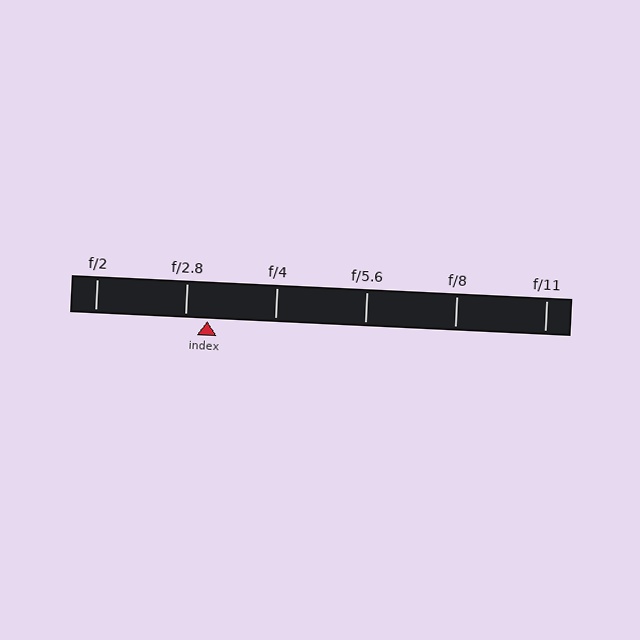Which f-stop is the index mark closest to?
The index mark is closest to f/2.8.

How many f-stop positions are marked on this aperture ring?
There are 6 f-stop positions marked.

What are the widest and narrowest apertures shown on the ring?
The widest aperture shown is f/2 and the narrowest is f/11.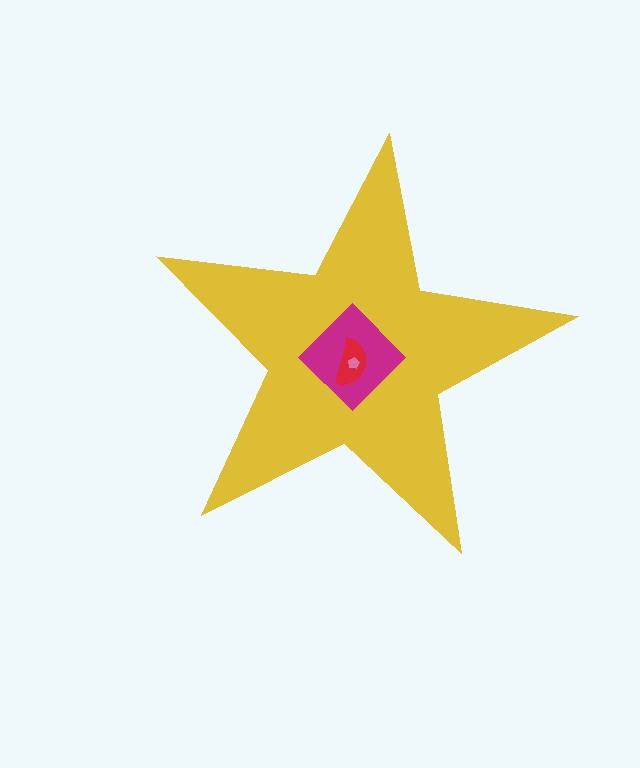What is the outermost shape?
The yellow star.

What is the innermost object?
The pink pentagon.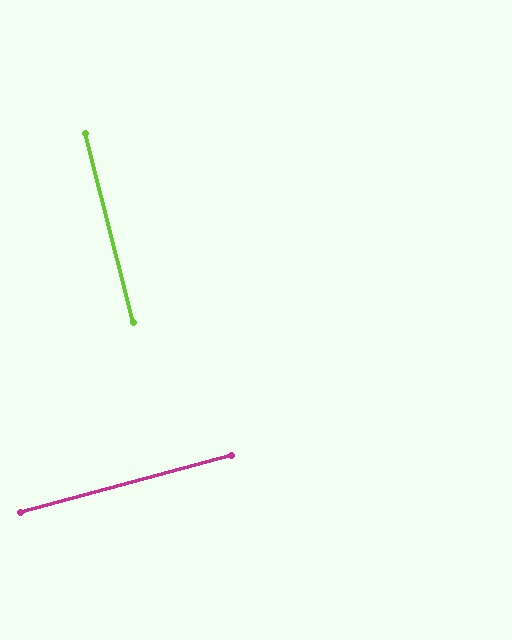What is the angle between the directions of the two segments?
Approximately 89 degrees.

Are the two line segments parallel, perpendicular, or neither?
Perpendicular — they meet at approximately 89°.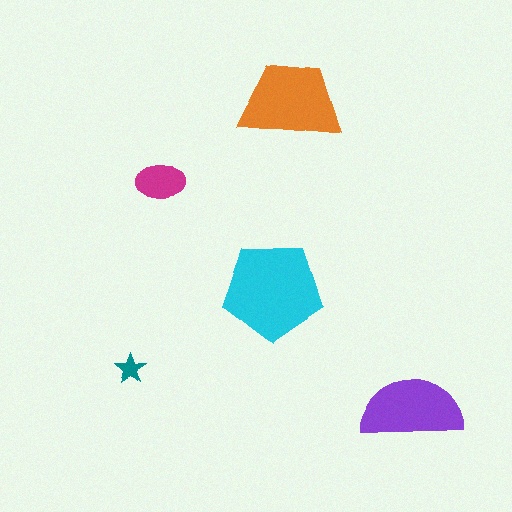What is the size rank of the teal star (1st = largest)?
5th.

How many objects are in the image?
There are 5 objects in the image.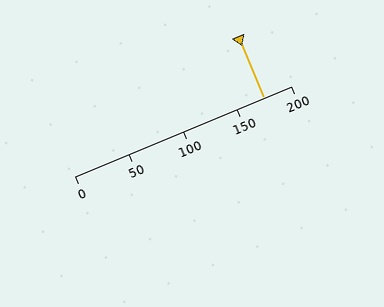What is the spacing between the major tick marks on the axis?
The major ticks are spaced 50 apart.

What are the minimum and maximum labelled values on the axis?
The axis runs from 0 to 200.